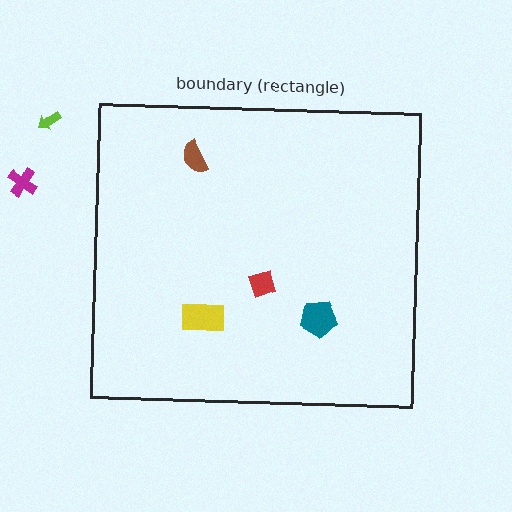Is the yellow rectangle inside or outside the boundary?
Inside.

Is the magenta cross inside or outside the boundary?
Outside.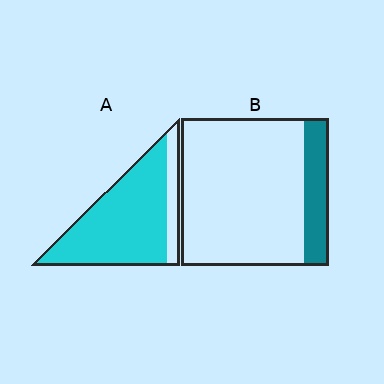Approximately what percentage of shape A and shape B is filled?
A is approximately 85% and B is approximately 15%.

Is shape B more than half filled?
No.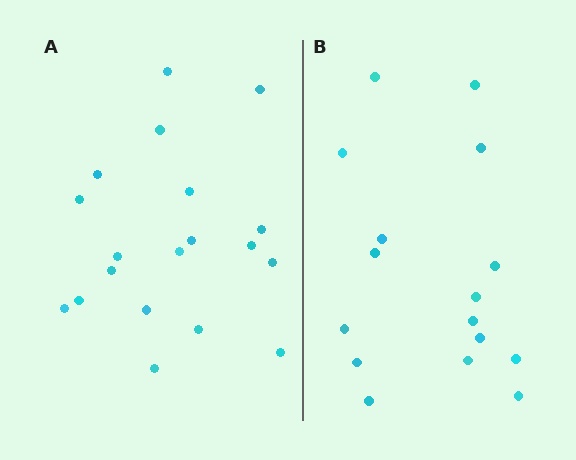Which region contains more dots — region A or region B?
Region A (the left region) has more dots.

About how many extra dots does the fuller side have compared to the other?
Region A has just a few more — roughly 2 or 3 more dots than region B.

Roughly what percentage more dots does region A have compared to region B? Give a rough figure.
About 20% more.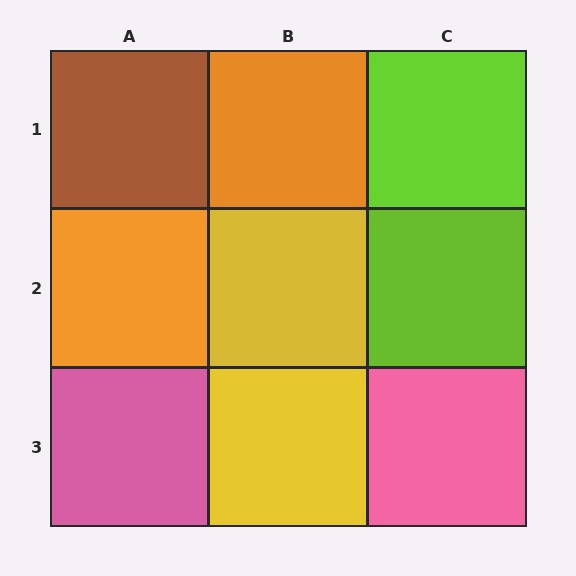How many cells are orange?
2 cells are orange.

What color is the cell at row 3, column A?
Pink.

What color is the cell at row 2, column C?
Lime.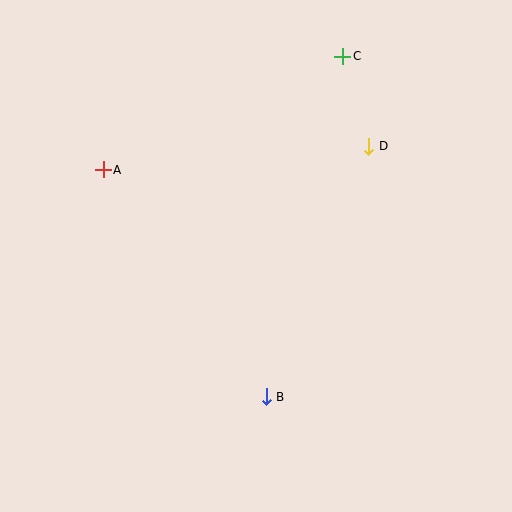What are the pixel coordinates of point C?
Point C is at (343, 56).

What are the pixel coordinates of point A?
Point A is at (103, 170).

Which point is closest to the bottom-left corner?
Point B is closest to the bottom-left corner.